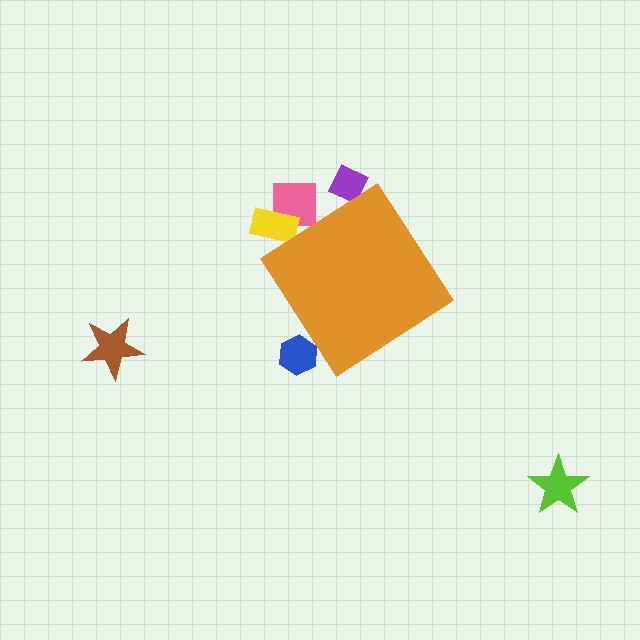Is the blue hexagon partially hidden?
Yes, the blue hexagon is partially hidden behind the orange diamond.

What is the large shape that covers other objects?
An orange diamond.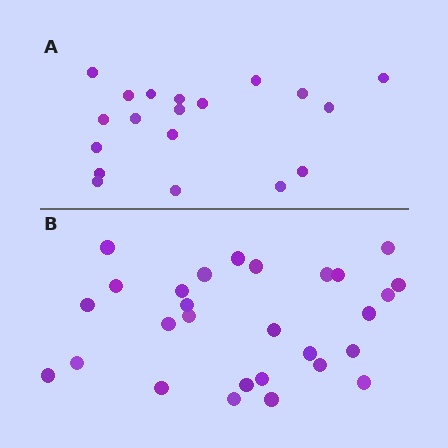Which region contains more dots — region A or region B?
Region B (the bottom region) has more dots.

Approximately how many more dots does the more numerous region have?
Region B has roughly 8 or so more dots than region A.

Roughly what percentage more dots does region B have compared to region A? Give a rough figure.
About 45% more.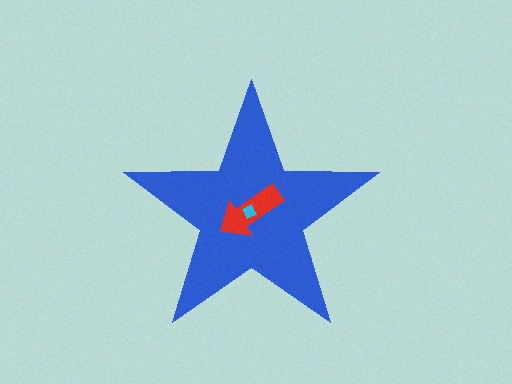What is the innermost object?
The cyan diamond.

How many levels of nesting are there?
3.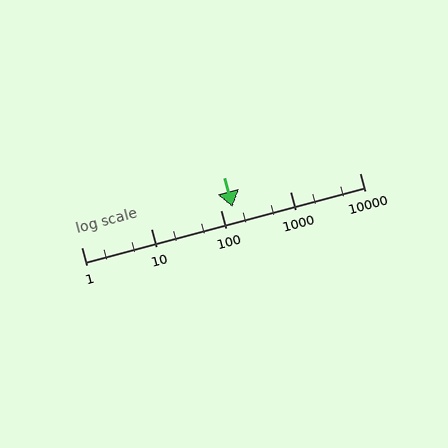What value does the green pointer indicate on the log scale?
The pointer indicates approximately 150.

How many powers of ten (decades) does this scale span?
The scale spans 4 decades, from 1 to 10000.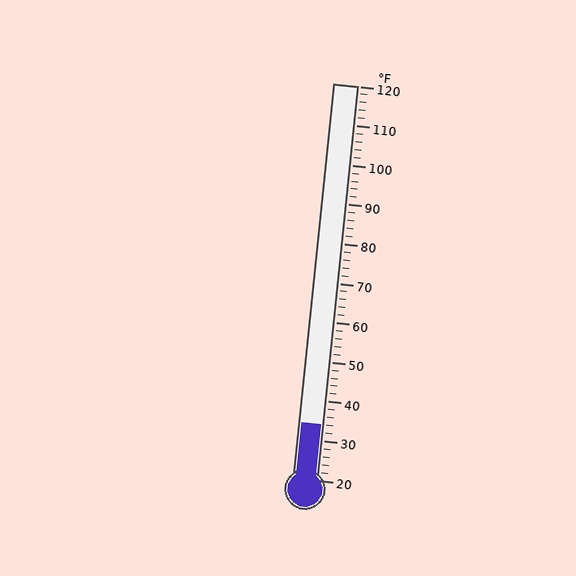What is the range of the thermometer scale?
The thermometer scale ranges from 20°F to 120°F.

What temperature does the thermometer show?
The thermometer shows approximately 34°F.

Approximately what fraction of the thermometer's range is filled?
The thermometer is filled to approximately 15% of its range.